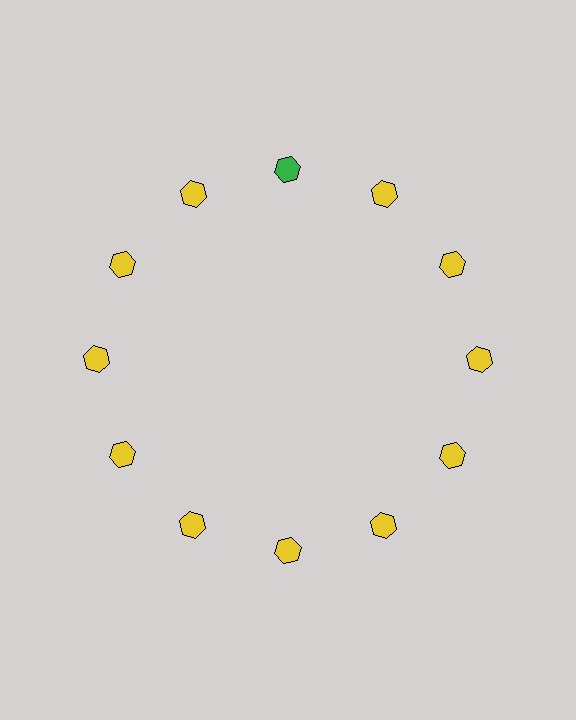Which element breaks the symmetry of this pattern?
The green hexagon at roughly the 12 o'clock position breaks the symmetry. All other shapes are yellow hexagons.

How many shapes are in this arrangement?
There are 12 shapes arranged in a ring pattern.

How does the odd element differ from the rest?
It has a different color: green instead of yellow.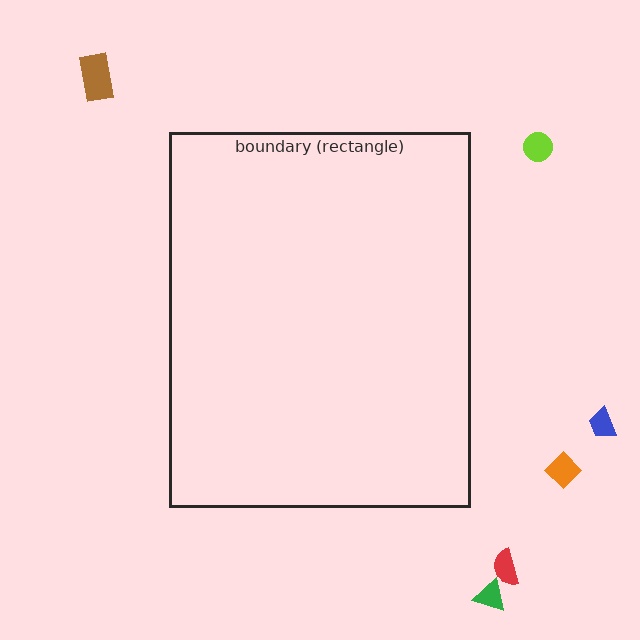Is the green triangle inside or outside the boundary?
Outside.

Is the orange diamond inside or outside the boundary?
Outside.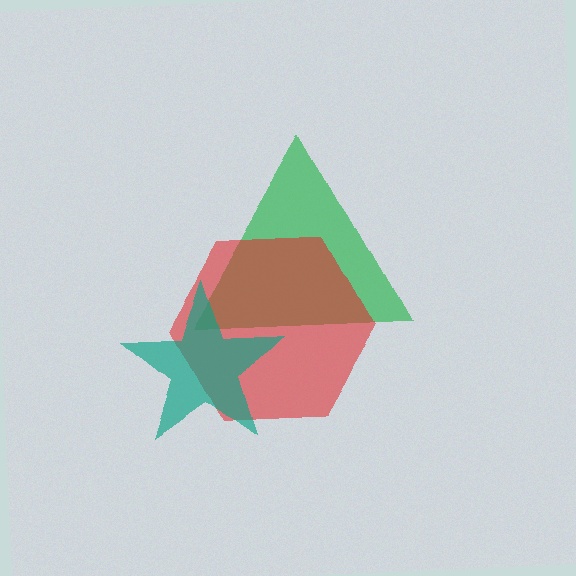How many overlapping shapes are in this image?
There are 3 overlapping shapes in the image.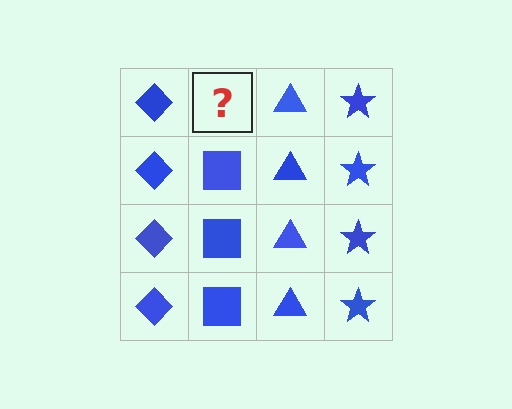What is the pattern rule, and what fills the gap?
The rule is that each column has a consistent shape. The gap should be filled with a blue square.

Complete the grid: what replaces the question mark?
The question mark should be replaced with a blue square.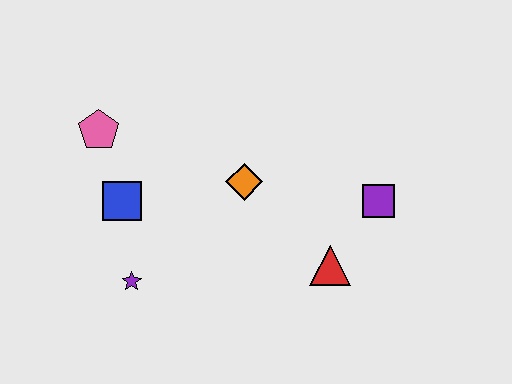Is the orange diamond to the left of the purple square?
Yes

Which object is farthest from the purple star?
The purple square is farthest from the purple star.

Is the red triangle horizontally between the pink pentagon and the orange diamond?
No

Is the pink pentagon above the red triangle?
Yes